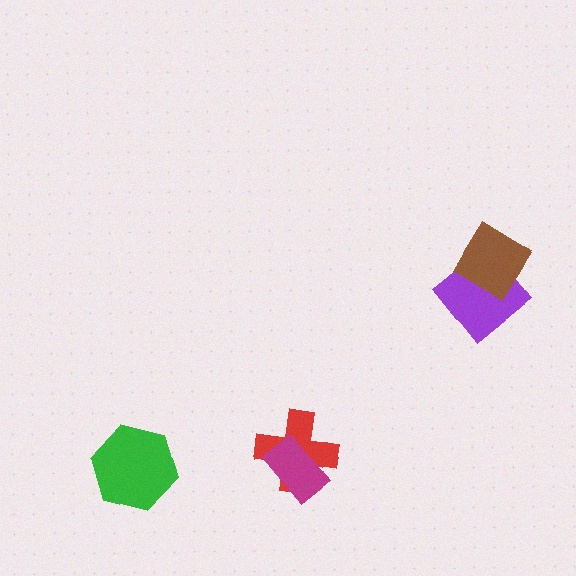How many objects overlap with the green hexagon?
0 objects overlap with the green hexagon.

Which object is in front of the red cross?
The magenta rectangle is in front of the red cross.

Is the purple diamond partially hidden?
Yes, it is partially covered by another shape.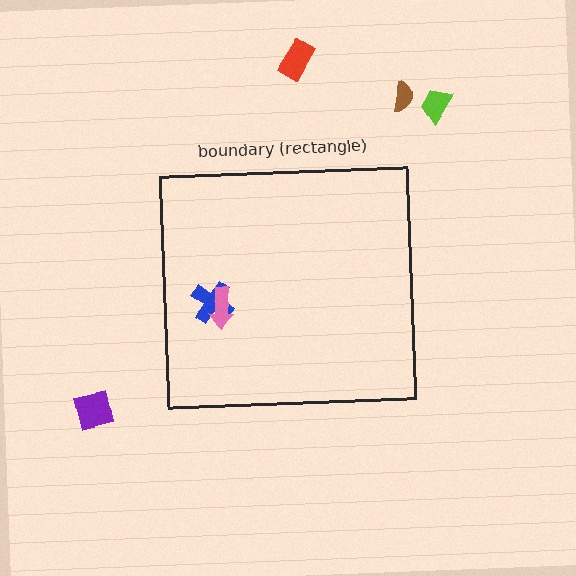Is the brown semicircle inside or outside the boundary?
Outside.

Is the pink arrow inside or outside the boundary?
Inside.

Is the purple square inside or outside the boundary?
Outside.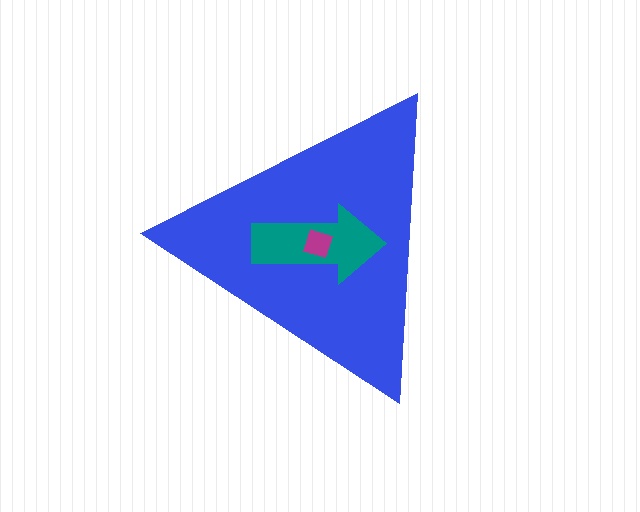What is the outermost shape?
The blue triangle.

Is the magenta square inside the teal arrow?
Yes.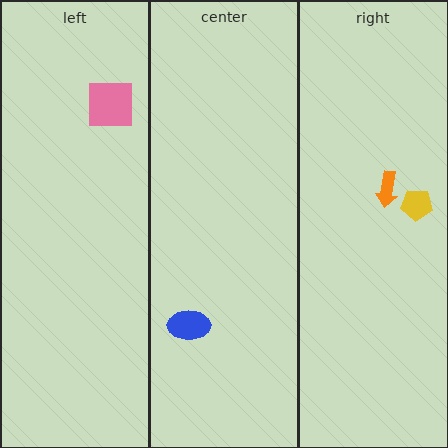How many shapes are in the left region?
1.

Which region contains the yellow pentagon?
The right region.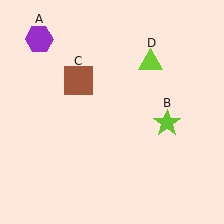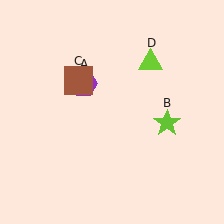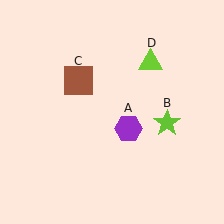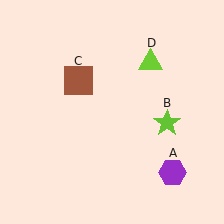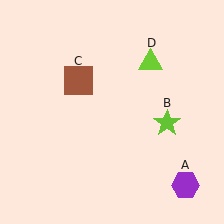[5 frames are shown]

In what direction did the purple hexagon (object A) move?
The purple hexagon (object A) moved down and to the right.